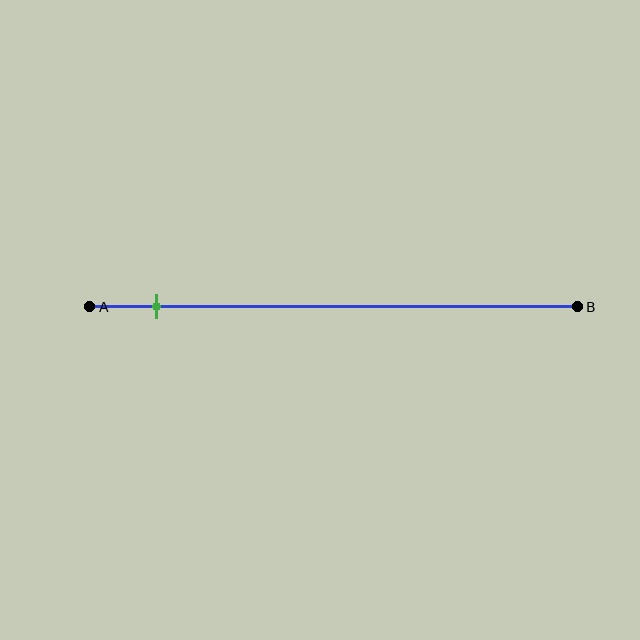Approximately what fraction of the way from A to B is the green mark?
The green mark is approximately 15% of the way from A to B.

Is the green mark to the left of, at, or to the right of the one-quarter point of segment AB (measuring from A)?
The green mark is to the left of the one-quarter point of segment AB.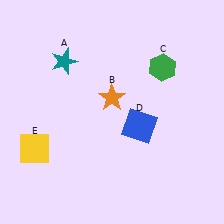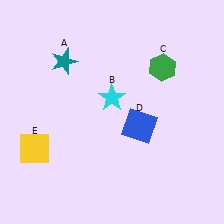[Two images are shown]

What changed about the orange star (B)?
In Image 1, B is orange. In Image 2, it changed to cyan.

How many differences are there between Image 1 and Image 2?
There is 1 difference between the two images.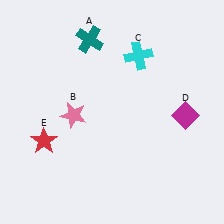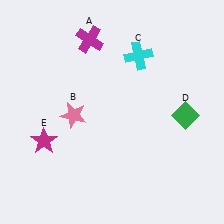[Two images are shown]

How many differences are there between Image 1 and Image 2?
There are 3 differences between the two images.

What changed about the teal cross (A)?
In Image 1, A is teal. In Image 2, it changed to magenta.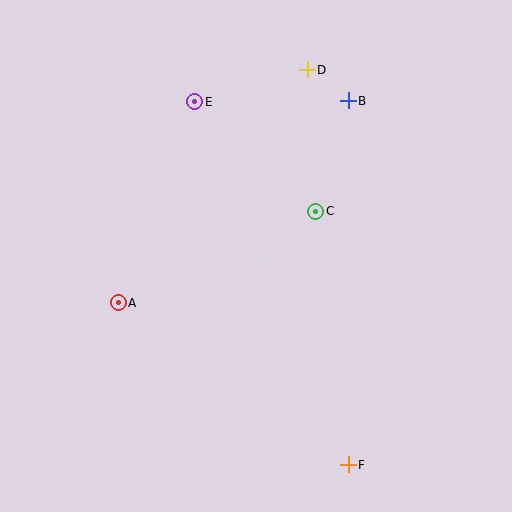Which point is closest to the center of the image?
Point C at (316, 211) is closest to the center.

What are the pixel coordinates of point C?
Point C is at (316, 211).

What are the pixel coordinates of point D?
Point D is at (307, 70).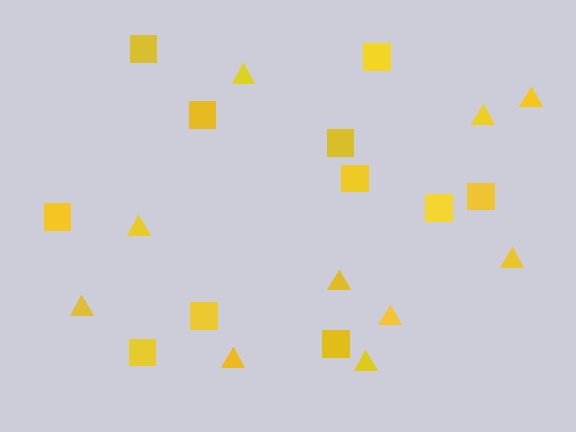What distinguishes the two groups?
There are 2 groups: one group of triangles (10) and one group of squares (11).